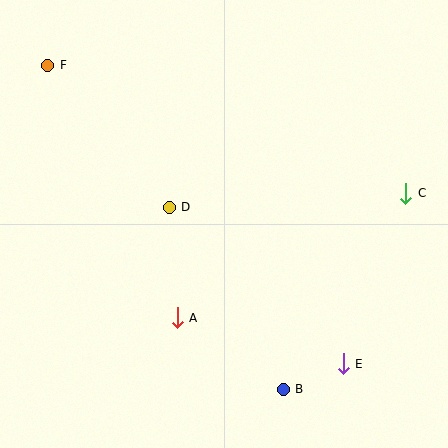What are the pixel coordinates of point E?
Point E is at (343, 364).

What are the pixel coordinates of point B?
Point B is at (283, 389).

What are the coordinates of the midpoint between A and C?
The midpoint between A and C is at (292, 255).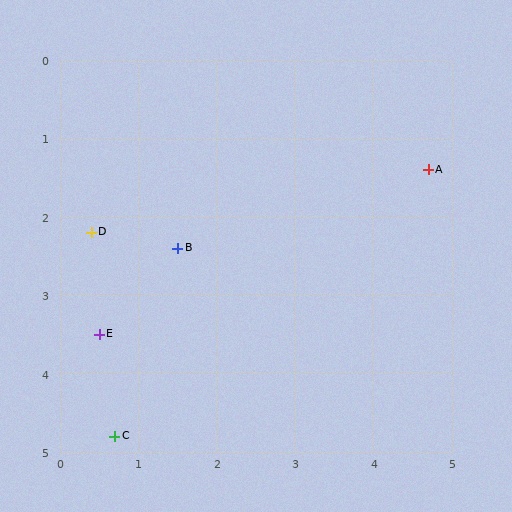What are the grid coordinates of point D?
Point D is at approximately (0.4, 2.2).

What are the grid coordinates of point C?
Point C is at approximately (0.7, 4.8).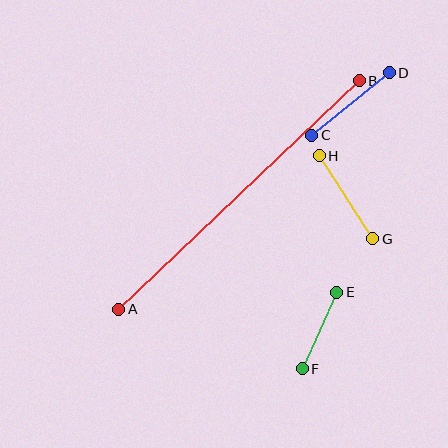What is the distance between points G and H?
The distance is approximately 99 pixels.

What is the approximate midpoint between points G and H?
The midpoint is at approximately (346, 197) pixels.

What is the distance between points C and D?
The distance is approximately 100 pixels.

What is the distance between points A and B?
The distance is approximately 332 pixels.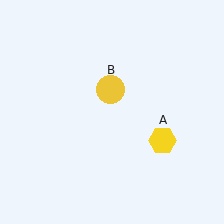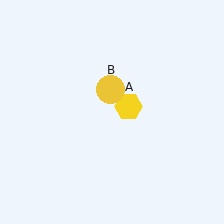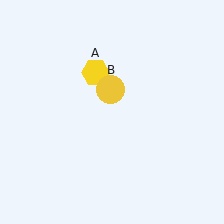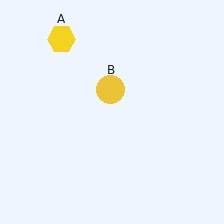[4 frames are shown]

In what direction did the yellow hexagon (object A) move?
The yellow hexagon (object A) moved up and to the left.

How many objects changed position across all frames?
1 object changed position: yellow hexagon (object A).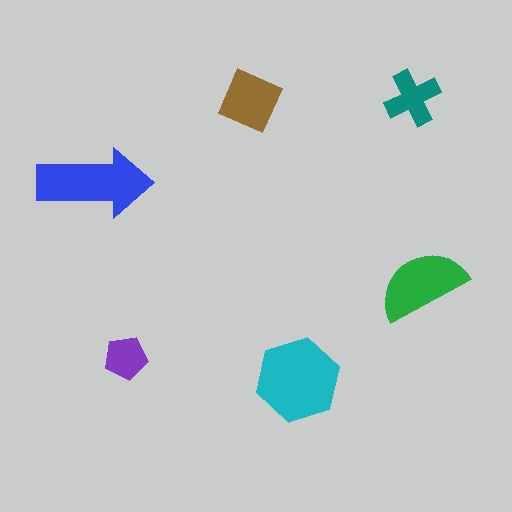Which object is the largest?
The cyan hexagon.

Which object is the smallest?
The purple pentagon.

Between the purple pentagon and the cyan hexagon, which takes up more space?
The cyan hexagon.